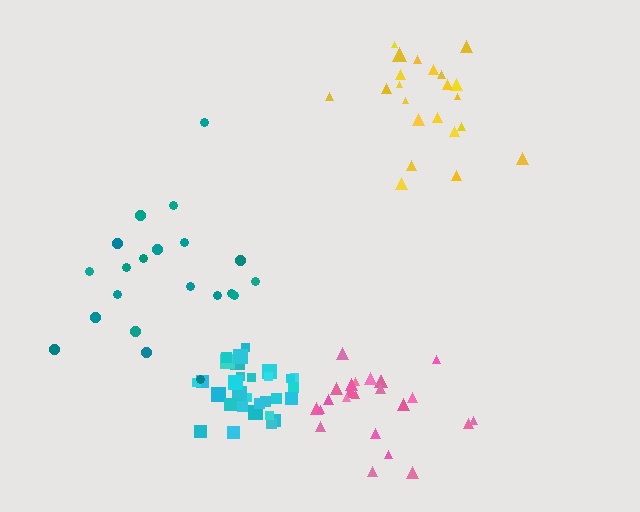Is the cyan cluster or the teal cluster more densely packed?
Cyan.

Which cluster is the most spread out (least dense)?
Teal.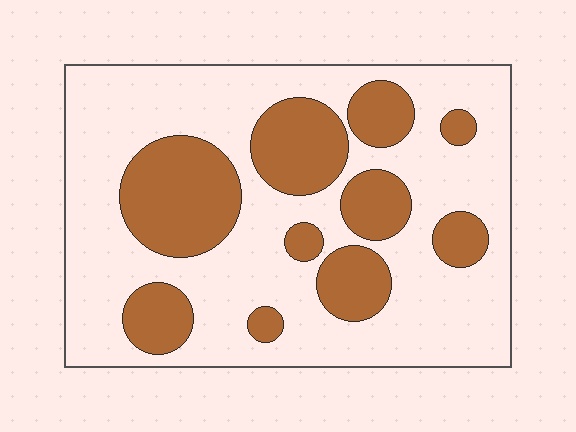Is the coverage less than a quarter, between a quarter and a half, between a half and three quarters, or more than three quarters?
Between a quarter and a half.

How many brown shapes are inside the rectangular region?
10.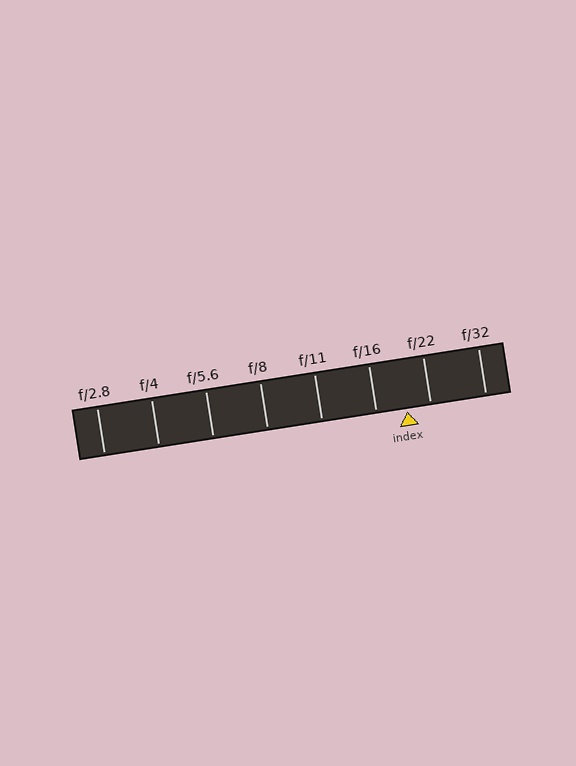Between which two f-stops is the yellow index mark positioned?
The index mark is between f/16 and f/22.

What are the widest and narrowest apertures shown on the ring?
The widest aperture shown is f/2.8 and the narrowest is f/32.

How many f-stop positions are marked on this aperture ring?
There are 8 f-stop positions marked.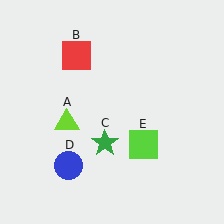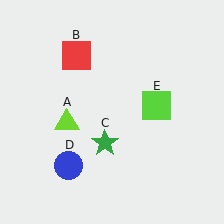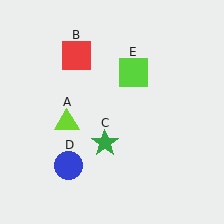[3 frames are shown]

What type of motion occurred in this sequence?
The lime square (object E) rotated counterclockwise around the center of the scene.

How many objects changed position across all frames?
1 object changed position: lime square (object E).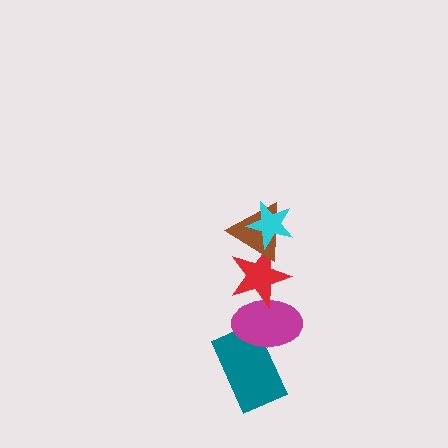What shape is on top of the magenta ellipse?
The red star is on top of the magenta ellipse.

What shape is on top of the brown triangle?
The cyan star is on top of the brown triangle.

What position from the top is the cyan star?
The cyan star is 1st from the top.